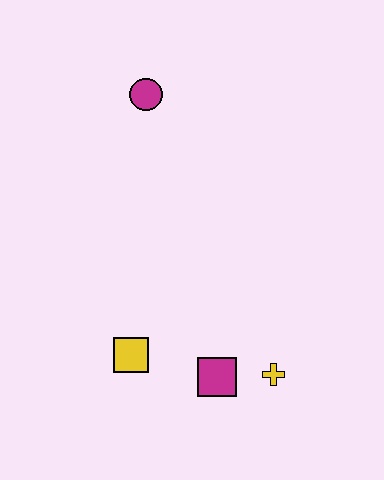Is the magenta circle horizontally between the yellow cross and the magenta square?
No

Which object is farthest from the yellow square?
The magenta circle is farthest from the yellow square.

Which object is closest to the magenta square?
The yellow cross is closest to the magenta square.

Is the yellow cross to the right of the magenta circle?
Yes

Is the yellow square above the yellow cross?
Yes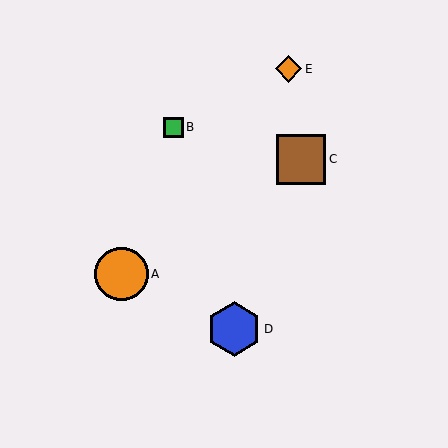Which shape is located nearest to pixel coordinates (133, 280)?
The orange circle (labeled A) at (121, 274) is nearest to that location.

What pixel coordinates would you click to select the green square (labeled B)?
Click at (173, 127) to select the green square B.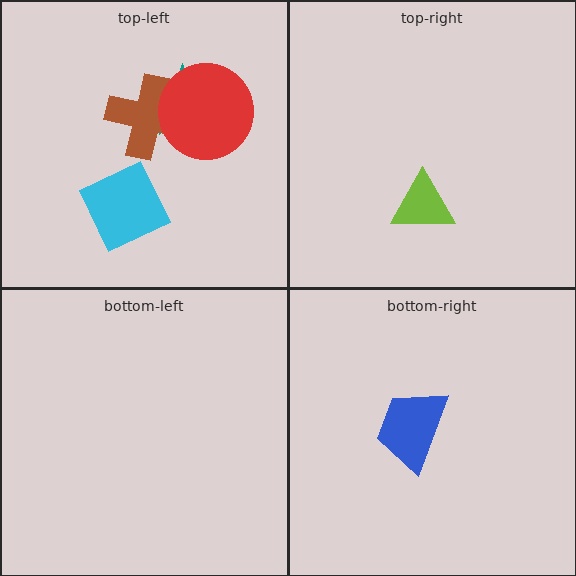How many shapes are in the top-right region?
1.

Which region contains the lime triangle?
The top-right region.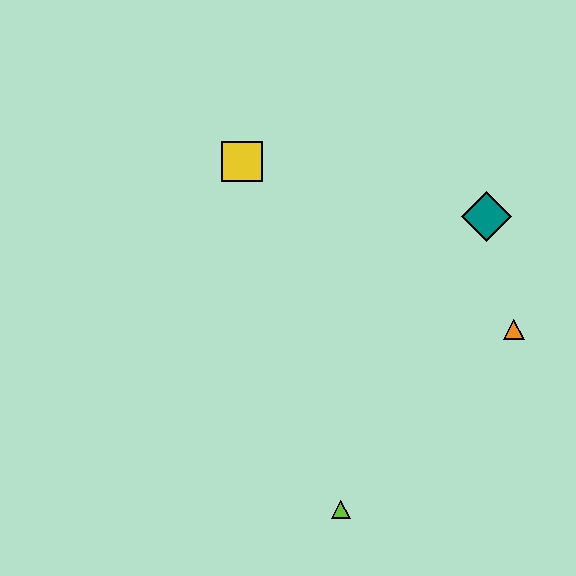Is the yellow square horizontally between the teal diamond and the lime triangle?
No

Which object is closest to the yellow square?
The teal diamond is closest to the yellow square.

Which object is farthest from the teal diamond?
The lime triangle is farthest from the teal diamond.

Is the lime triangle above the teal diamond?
No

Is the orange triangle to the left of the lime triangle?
No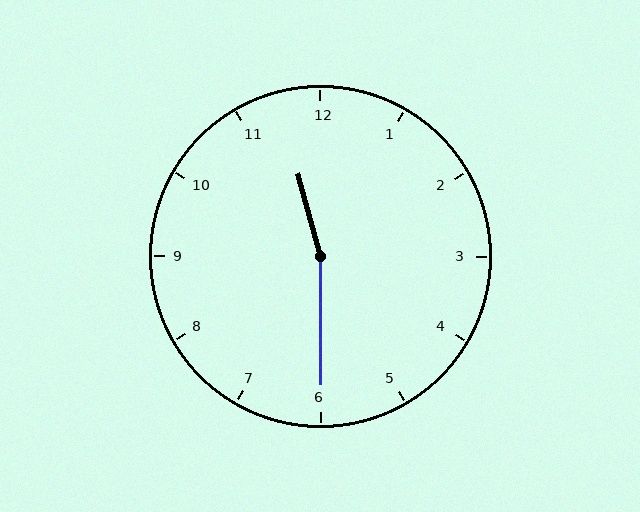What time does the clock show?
11:30.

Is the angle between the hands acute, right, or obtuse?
It is obtuse.